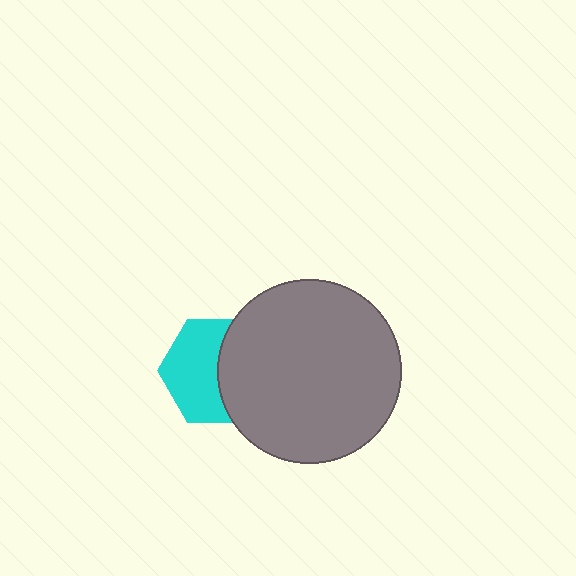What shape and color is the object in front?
The object in front is a gray circle.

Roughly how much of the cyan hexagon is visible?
About half of it is visible (roughly 56%).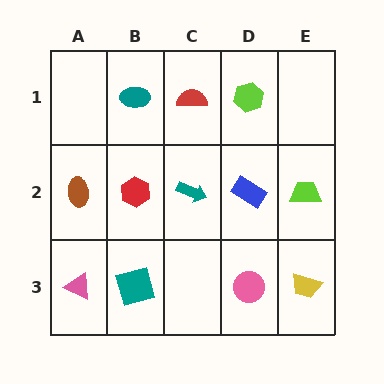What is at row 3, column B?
A teal square.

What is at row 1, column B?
A teal ellipse.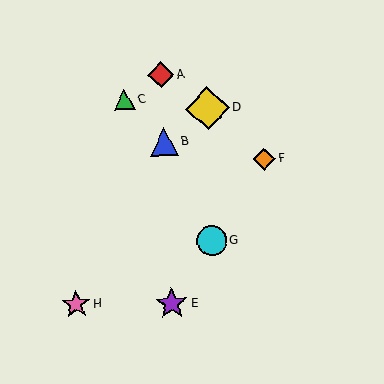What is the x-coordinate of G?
Object G is at x≈212.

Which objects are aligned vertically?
Objects A, B, E are aligned vertically.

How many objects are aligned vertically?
3 objects (A, B, E) are aligned vertically.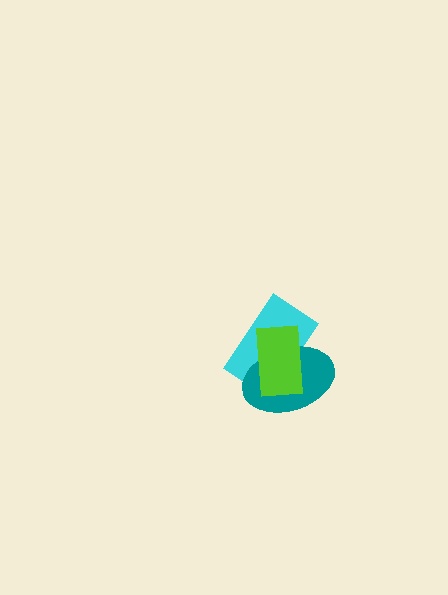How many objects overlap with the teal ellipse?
2 objects overlap with the teal ellipse.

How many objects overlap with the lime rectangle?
2 objects overlap with the lime rectangle.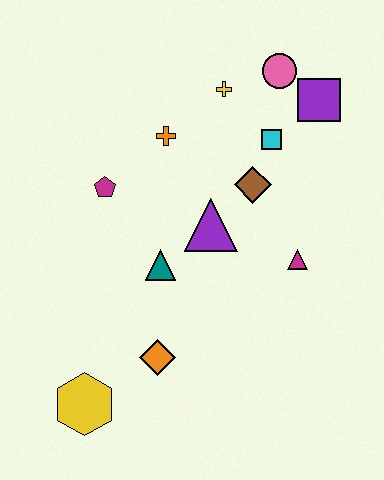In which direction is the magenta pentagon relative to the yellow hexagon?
The magenta pentagon is above the yellow hexagon.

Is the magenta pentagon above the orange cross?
No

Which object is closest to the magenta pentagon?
The orange cross is closest to the magenta pentagon.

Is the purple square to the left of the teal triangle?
No